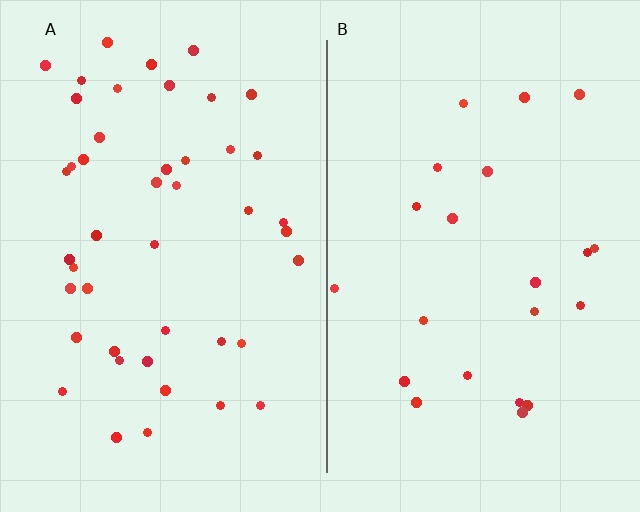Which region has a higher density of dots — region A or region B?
A (the left).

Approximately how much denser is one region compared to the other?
Approximately 2.1× — region A over region B.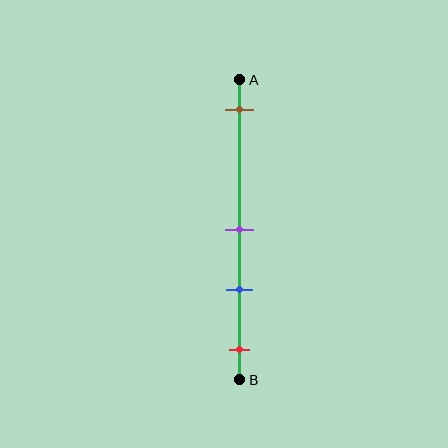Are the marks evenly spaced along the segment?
No, the marks are not evenly spaced.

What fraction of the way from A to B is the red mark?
The red mark is approximately 90% (0.9) of the way from A to B.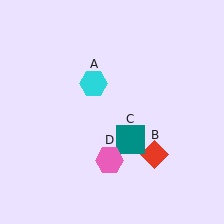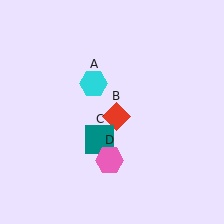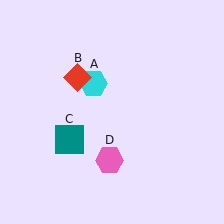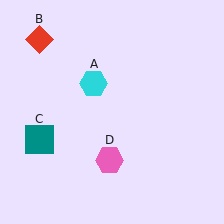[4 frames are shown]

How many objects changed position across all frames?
2 objects changed position: red diamond (object B), teal square (object C).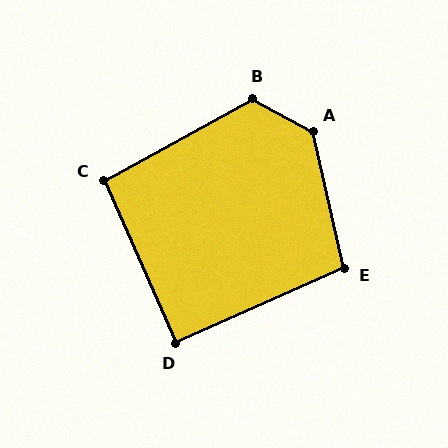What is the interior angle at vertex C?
Approximately 95 degrees (approximately right).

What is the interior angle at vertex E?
Approximately 101 degrees (obtuse).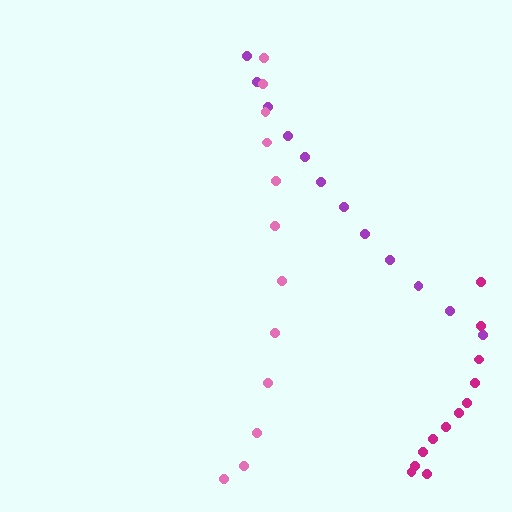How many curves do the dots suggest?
There are 3 distinct paths.